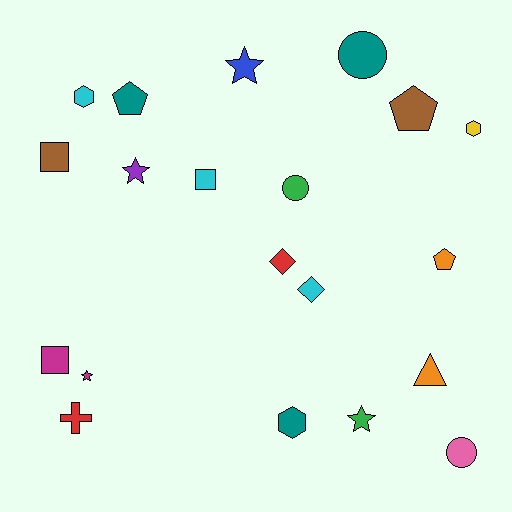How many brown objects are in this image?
There are 2 brown objects.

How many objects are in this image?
There are 20 objects.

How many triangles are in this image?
There is 1 triangle.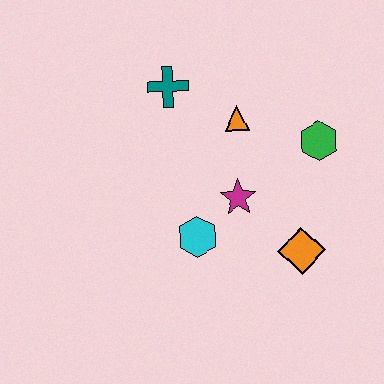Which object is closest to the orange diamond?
The magenta star is closest to the orange diamond.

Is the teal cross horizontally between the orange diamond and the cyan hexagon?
No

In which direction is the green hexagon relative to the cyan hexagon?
The green hexagon is to the right of the cyan hexagon.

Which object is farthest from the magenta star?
The teal cross is farthest from the magenta star.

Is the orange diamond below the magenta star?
Yes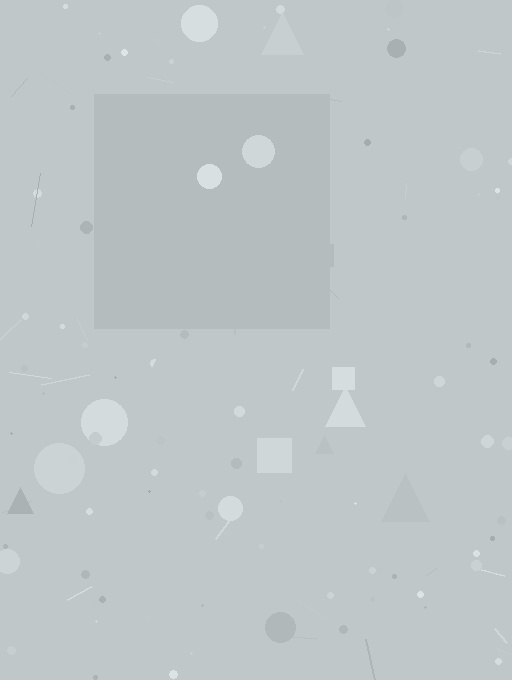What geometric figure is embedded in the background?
A square is embedded in the background.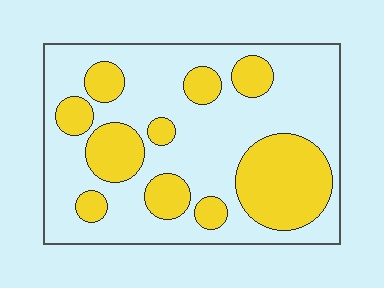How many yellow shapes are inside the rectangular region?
10.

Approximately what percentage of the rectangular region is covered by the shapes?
Approximately 35%.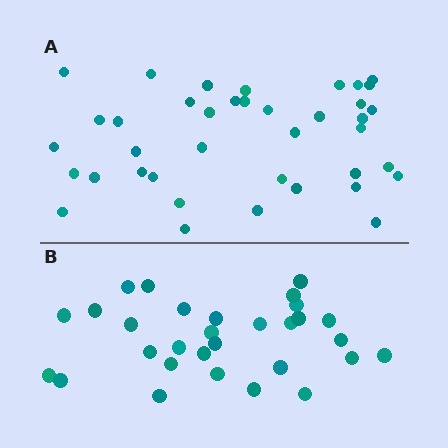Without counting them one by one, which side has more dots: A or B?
Region A (the top region) has more dots.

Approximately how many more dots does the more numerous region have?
Region A has roughly 8 or so more dots than region B.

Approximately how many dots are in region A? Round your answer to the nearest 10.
About 40 dots. (The exact count is 39, which rounds to 40.)